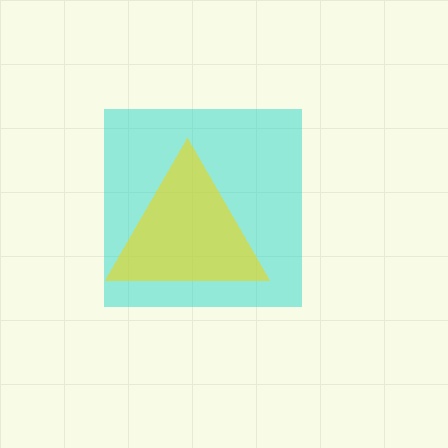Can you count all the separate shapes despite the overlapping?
Yes, there are 2 separate shapes.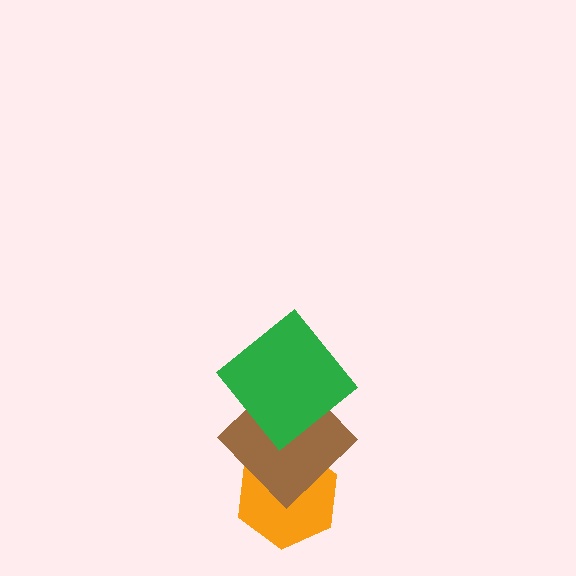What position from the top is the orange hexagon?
The orange hexagon is 3rd from the top.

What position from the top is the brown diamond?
The brown diamond is 2nd from the top.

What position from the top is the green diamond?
The green diamond is 1st from the top.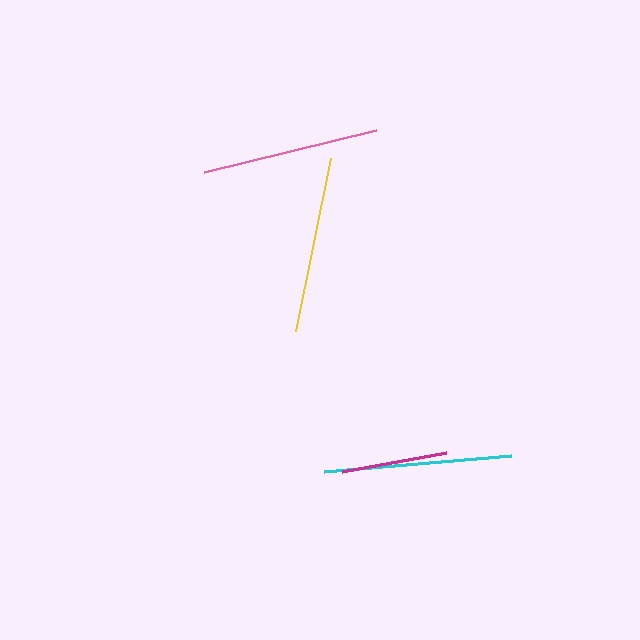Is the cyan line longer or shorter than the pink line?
The cyan line is longer than the pink line.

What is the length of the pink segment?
The pink segment is approximately 176 pixels long.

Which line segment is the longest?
The cyan line is the longest at approximately 187 pixels.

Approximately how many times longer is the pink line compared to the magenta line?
The pink line is approximately 1.7 times the length of the magenta line.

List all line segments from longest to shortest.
From longest to shortest: cyan, yellow, pink, magenta.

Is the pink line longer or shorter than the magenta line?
The pink line is longer than the magenta line.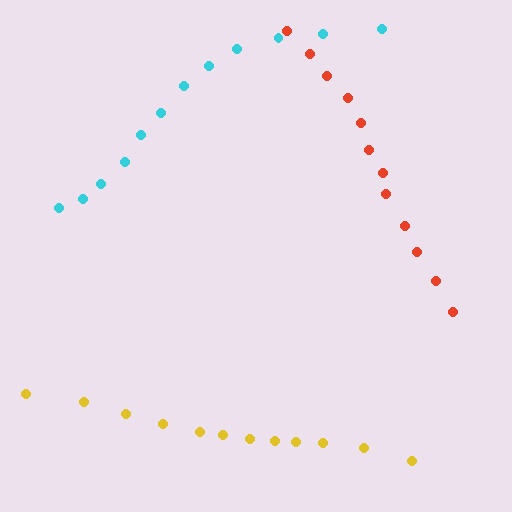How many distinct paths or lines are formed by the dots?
There are 3 distinct paths.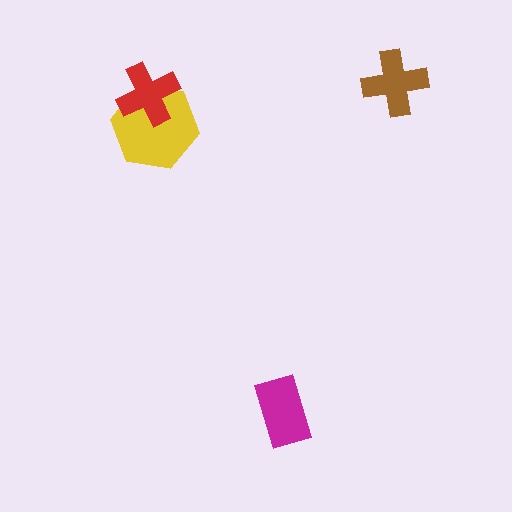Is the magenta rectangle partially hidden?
No, no other shape covers it.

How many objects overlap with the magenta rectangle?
0 objects overlap with the magenta rectangle.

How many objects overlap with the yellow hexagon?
1 object overlaps with the yellow hexagon.